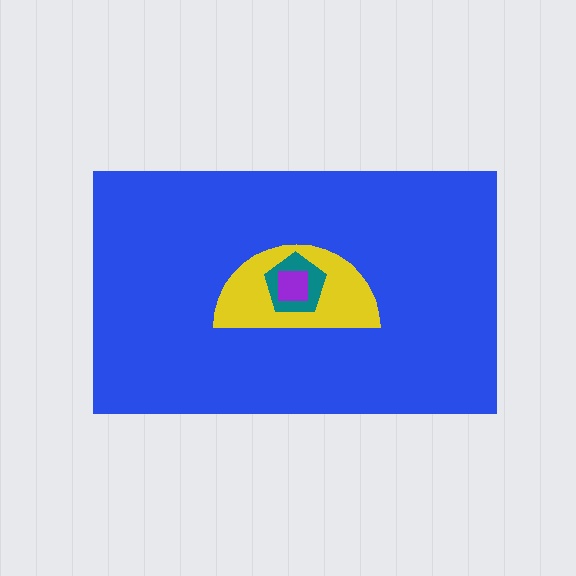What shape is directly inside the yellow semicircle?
The teal pentagon.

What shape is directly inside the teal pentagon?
The purple square.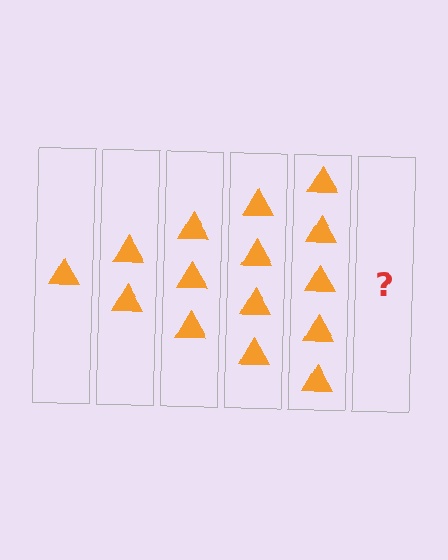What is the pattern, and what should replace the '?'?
The pattern is that each step adds one more triangle. The '?' should be 6 triangles.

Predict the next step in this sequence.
The next step is 6 triangles.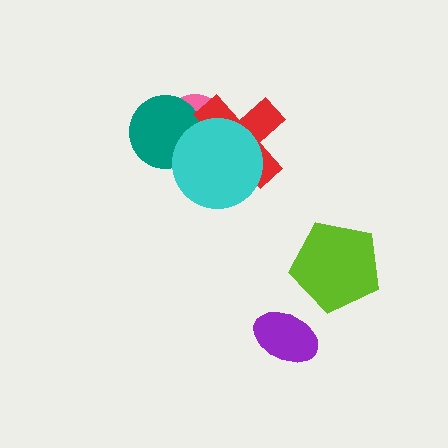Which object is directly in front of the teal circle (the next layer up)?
The red cross is directly in front of the teal circle.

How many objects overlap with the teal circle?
3 objects overlap with the teal circle.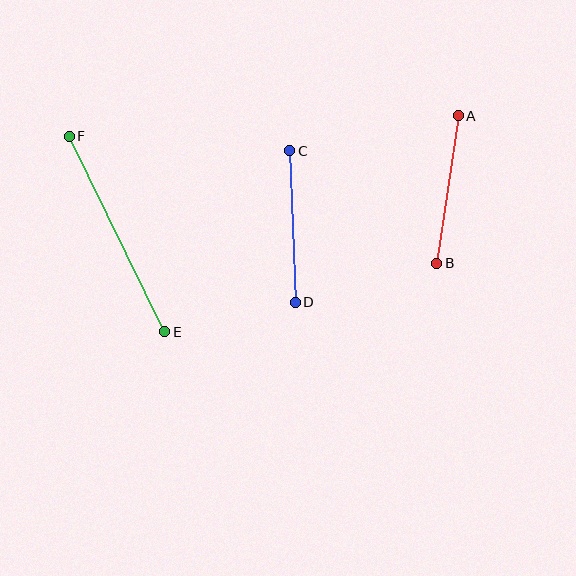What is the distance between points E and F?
The distance is approximately 217 pixels.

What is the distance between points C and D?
The distance is approximately 152 pixels.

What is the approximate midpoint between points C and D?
The midpoint is at approximately (293, 226) pixels.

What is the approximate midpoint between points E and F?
The midpoint is at approximately (117, 234) pixels.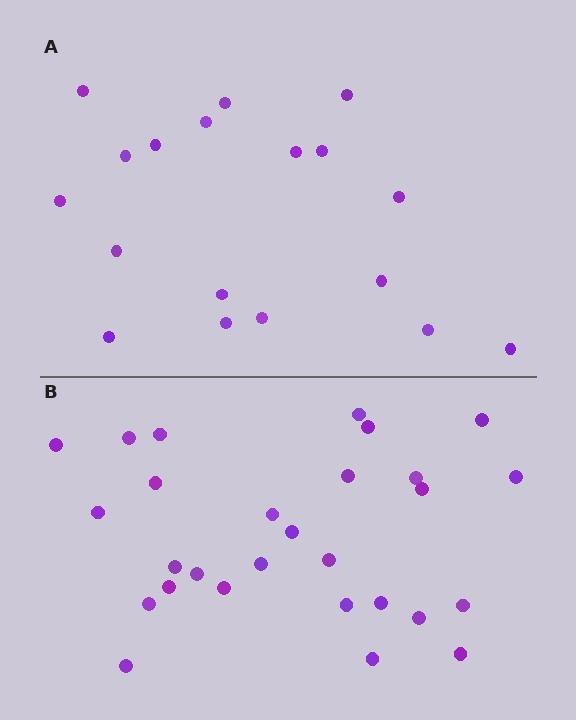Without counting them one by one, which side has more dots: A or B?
Region B (the bottom region) has more dots.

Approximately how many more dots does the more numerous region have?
Region B has roughly 10 or so more dots than region A.